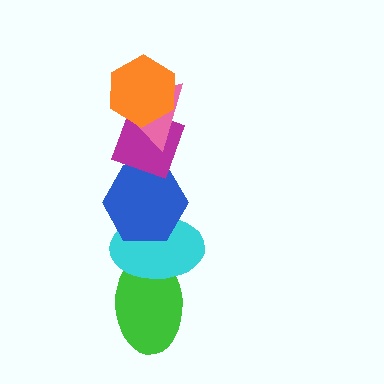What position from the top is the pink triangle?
The pink triangle is 2nd from the top.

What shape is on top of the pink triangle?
The orange hexagon is on top of the pink triangle.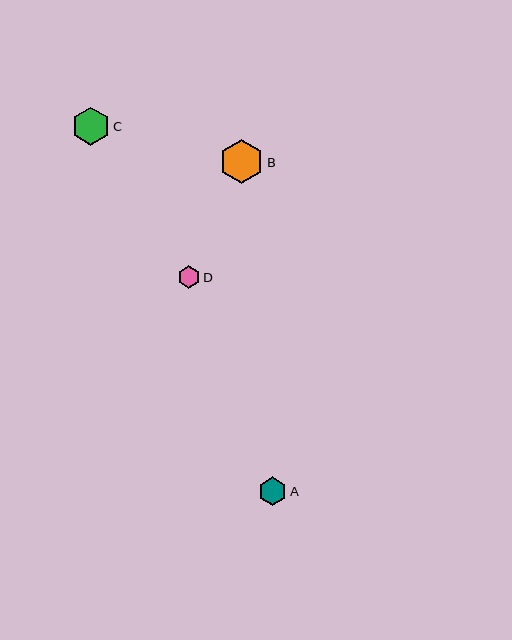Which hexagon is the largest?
Hexagon B is the largest with a size of approximately 44 pixels.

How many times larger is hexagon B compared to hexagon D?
Hexagon B is approximately 2.0 times the size of hexagon D.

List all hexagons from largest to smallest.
From largest to smallest: B, C, A, D.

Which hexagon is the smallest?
Hexagon D is the smallest with a size of approximately 22 pixels.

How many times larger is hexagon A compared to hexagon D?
Hexagon A is approximately 1.3 times the size of hexagon D.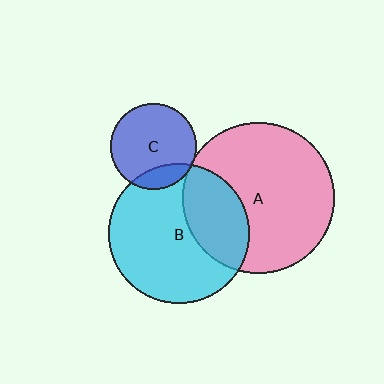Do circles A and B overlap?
Yes.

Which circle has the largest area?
Circle A (pink).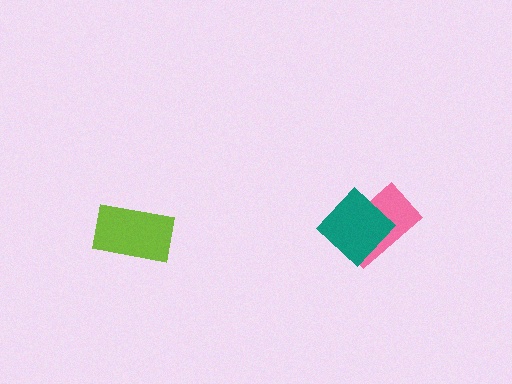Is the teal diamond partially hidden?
No, no other shape covers it.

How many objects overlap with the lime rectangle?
0 objects overlap with the lime rectangle.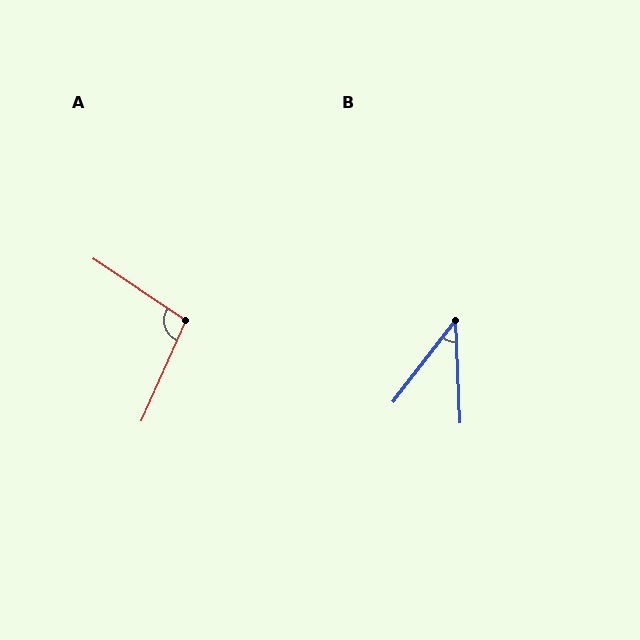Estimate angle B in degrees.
Approximately 40 degrees.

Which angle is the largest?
A, at approximately 100 degrees.